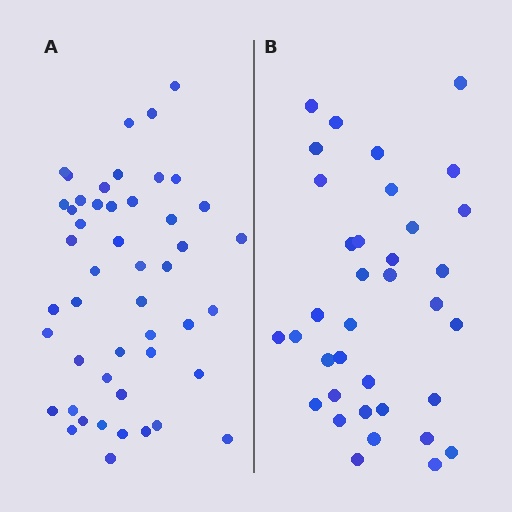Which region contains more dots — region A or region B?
Region A (the left region) has more dots.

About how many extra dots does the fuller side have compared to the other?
Region A has roughly 12 or so more dots than region B.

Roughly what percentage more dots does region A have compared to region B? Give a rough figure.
About 35% more.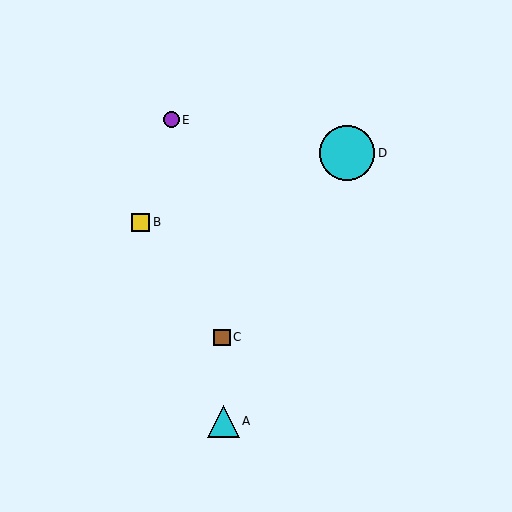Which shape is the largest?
The cyan circle (labeled D) is the largest.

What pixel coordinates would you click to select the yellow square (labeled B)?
Click at (141, 222) to select the yellow square B.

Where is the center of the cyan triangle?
The center of the cyan triangle is at (223, 421).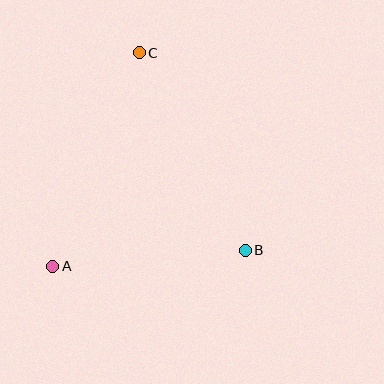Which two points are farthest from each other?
Points A and C are farthest from each other.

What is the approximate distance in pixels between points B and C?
The distance between B and C is approximately 224 pixels.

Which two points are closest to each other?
Points A and B are closest to each other.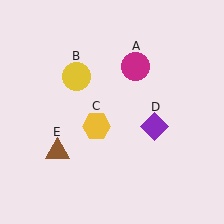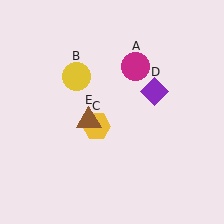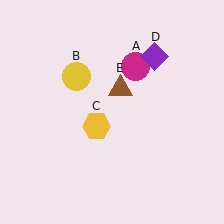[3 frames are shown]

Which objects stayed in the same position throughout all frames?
Magenta circle (object A) and yellow circle (object B) and yellow hexagon (object C) remained stationary.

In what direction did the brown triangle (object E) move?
The brown triangle (object E) moved up and to the right.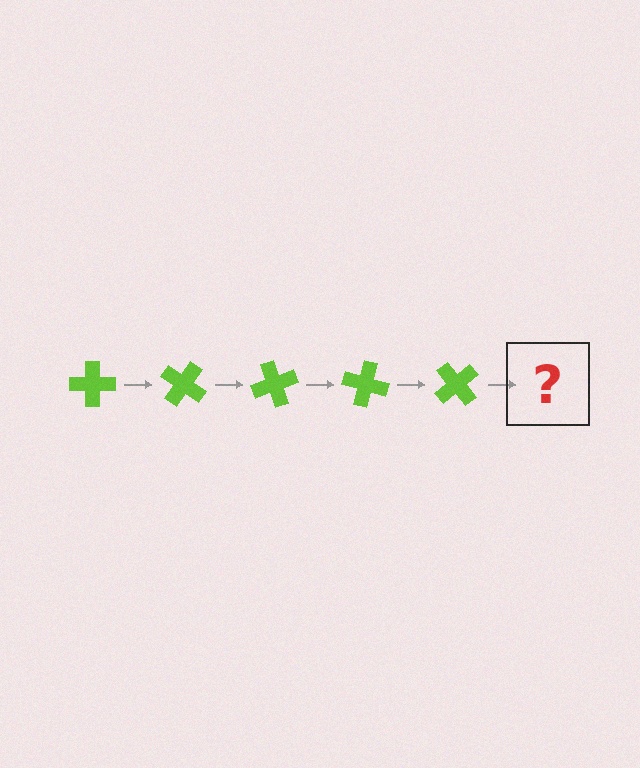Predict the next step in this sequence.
The next step is a lime cross rotated 175 degrees.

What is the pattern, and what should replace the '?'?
The pattern is that the cross rotates 35 degrees each step. The '?' should be a lime cross rotated 175 degrees.